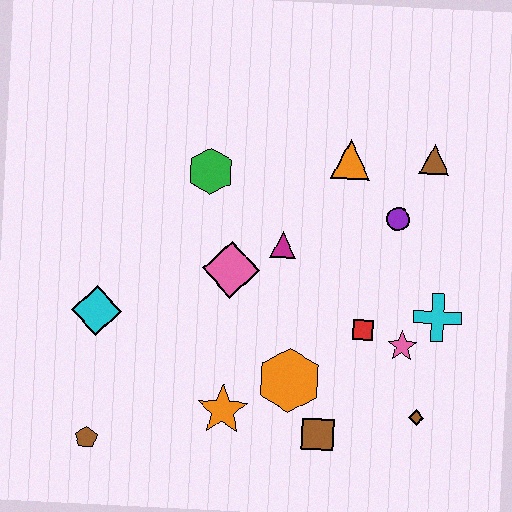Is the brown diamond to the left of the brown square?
No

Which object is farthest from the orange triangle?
The brown pentagon is farthest from the orange triangle.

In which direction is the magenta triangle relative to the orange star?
The magenta triangle is above the orange star.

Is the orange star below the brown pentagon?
No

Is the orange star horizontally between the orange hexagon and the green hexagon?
Yes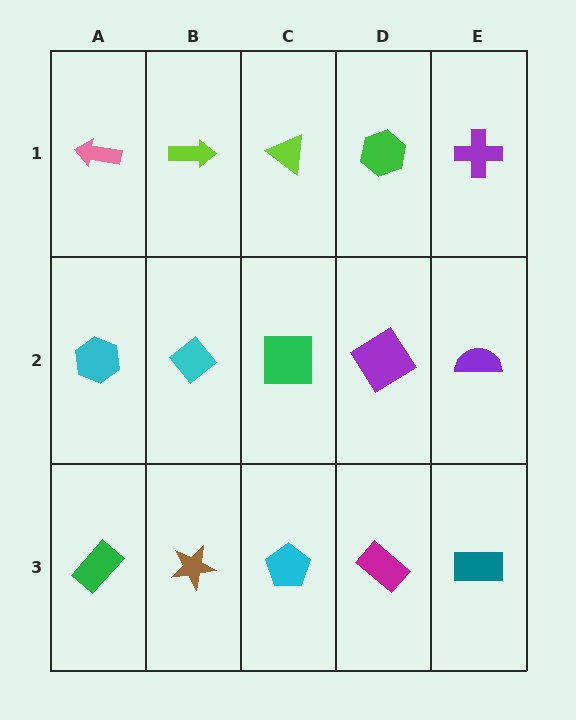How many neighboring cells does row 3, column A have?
2.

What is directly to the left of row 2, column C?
A cyan diamond.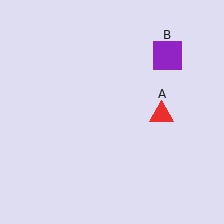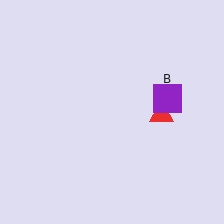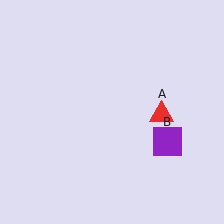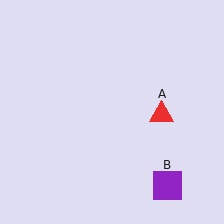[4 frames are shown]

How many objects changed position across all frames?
1 object changed position: purple square (object B).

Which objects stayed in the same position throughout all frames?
Red triangle (object A) remained stationary.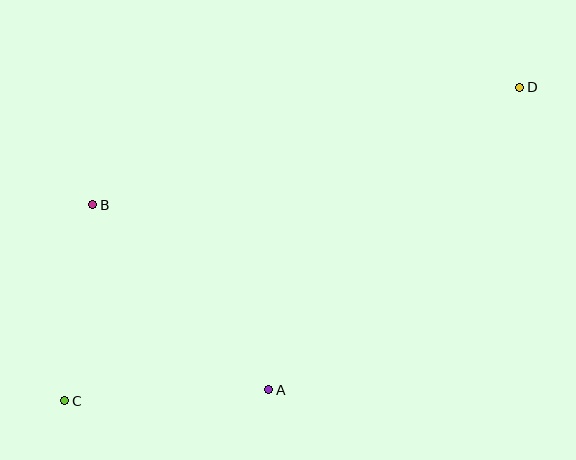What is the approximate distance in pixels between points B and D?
The distance between B and D is approximately 443 pixels.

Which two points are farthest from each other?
Points C and D are farthest from each other.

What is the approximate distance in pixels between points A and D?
The distance between A and D is approximately 393 pixels.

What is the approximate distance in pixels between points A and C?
The distance between A and C is approximately 204 pixels.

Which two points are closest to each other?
Points B and C are closest to each other.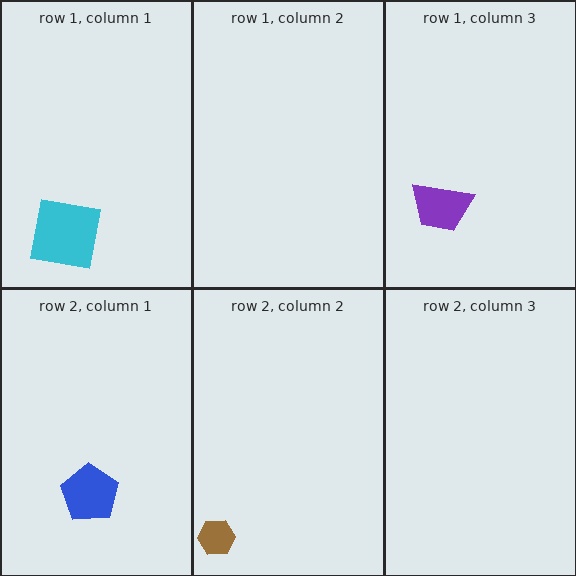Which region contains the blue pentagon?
The row 2, column 1 region.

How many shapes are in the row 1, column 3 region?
1.